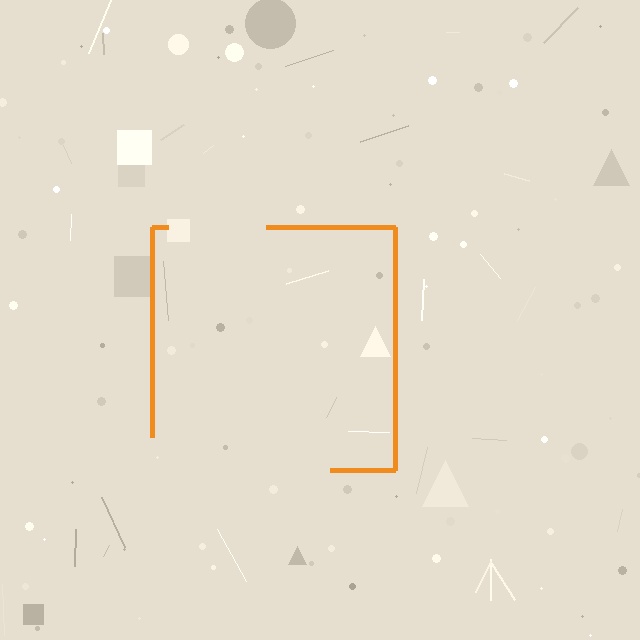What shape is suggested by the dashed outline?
The dashed outline suggests a square.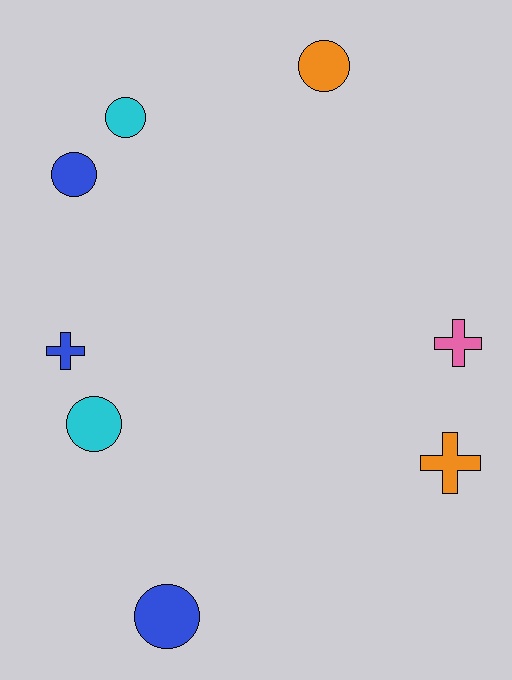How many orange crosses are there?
There is 1 orange cross.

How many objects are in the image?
There are 8 objects.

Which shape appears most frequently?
Circle, with 5 objects.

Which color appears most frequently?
Blue, with 3 objects.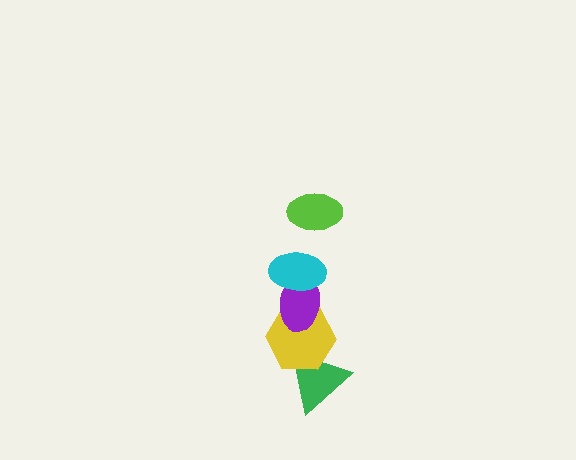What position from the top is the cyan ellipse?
The cyan ellipse is 2nd from the top.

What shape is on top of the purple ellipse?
The cyan ellipse is on top of the purple ellipse.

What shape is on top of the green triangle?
The yellow hexagon is on top of the green triangle.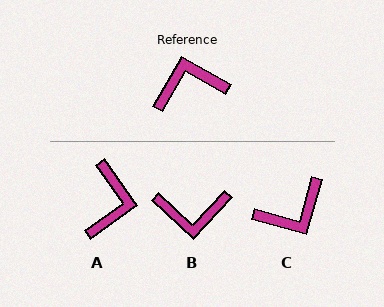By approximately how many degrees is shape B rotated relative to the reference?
Approximately 167 degrees counter-clockwise.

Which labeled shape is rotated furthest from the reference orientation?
B, about 167 degrees away.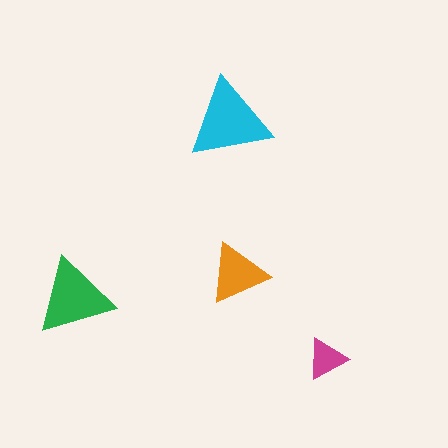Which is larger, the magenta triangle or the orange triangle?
The orange one.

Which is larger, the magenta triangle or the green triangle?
The green one.